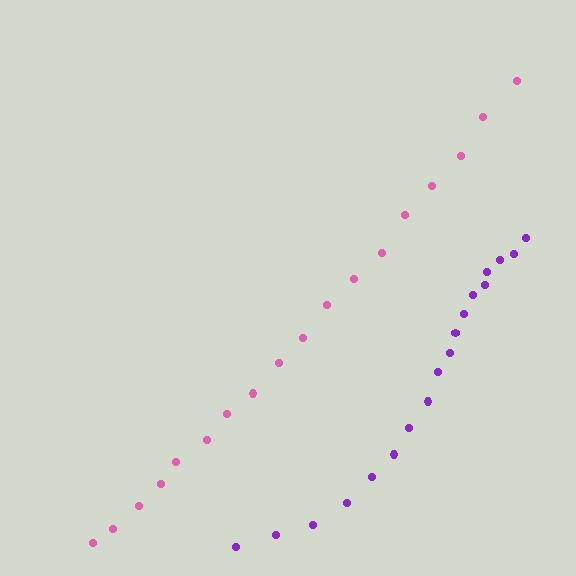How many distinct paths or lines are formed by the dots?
There are 2 distinct paths.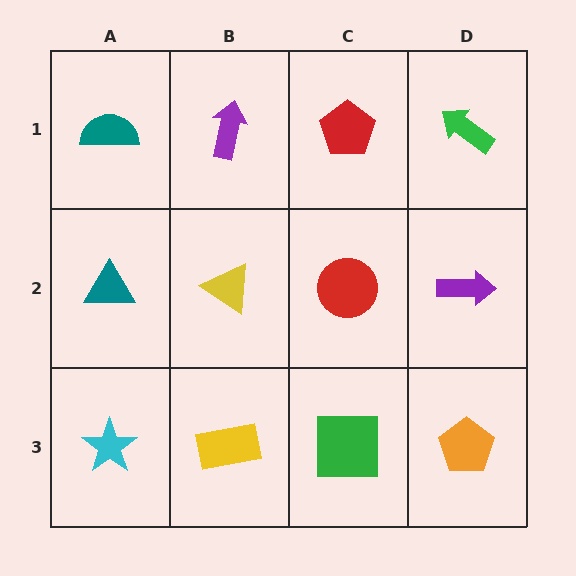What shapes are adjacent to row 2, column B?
A purple arrow (row 1, column B), a yellow rectangle (row 3, column B), a teal triangle (row 2, column A), a red circle (row 2, column C).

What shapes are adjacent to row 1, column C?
A red circle (row 2, column C), a purple arrow (row 1, column B), a green arrow (row 1, column D).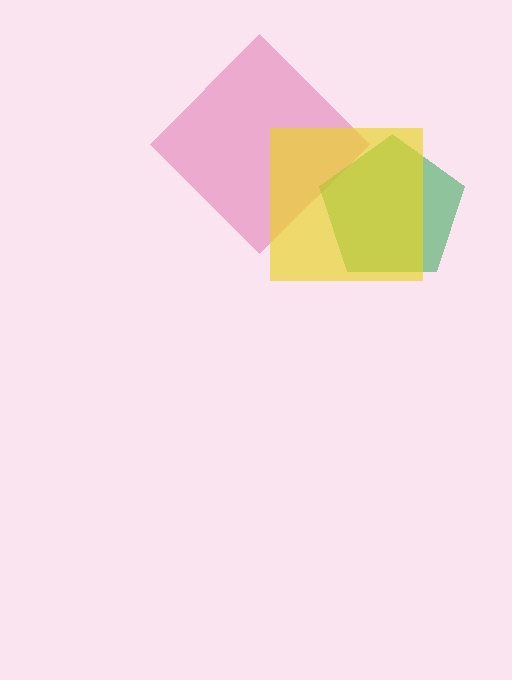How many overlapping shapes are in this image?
There are 3 overlapping shapes in the image.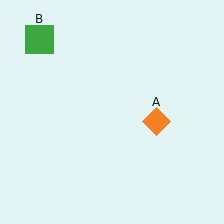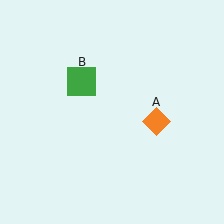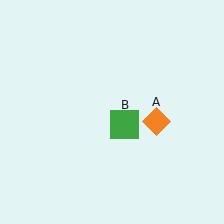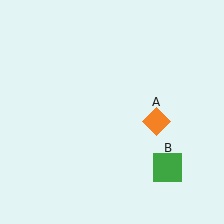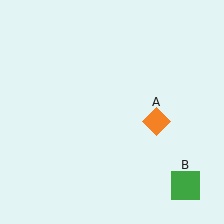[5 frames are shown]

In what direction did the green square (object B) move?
The green square (object B) moved down and to the right.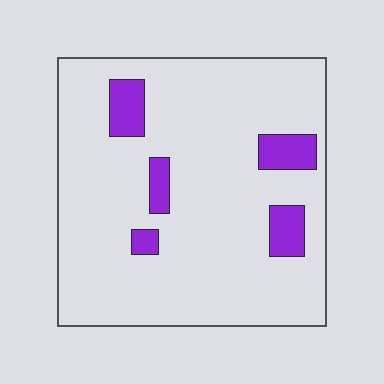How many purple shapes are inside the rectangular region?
5.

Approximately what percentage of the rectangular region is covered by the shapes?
Approximately 10%.